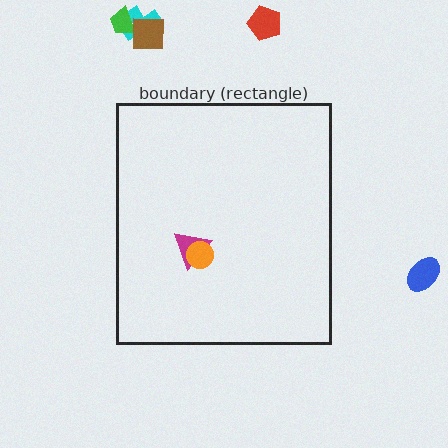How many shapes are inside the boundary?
2 inside, 5 outside.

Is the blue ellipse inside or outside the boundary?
Outside.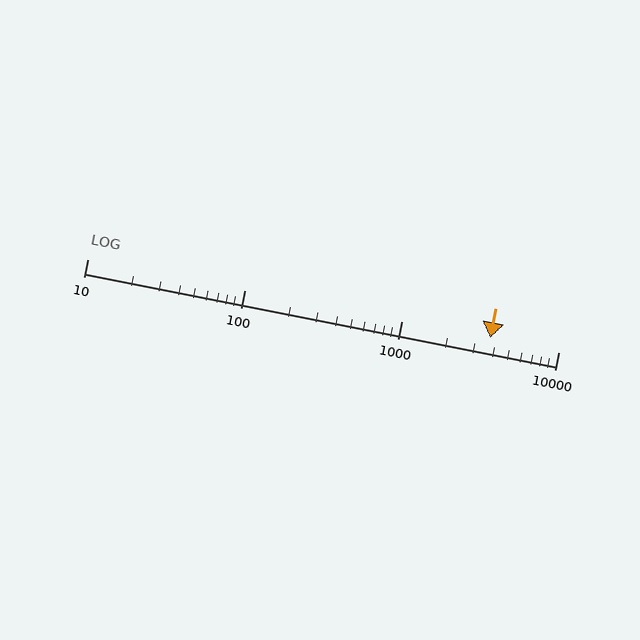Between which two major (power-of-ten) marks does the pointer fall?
The pointer is between 1000 and 10000.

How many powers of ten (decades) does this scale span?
The scale spans 3 decades, from 10 to 10000.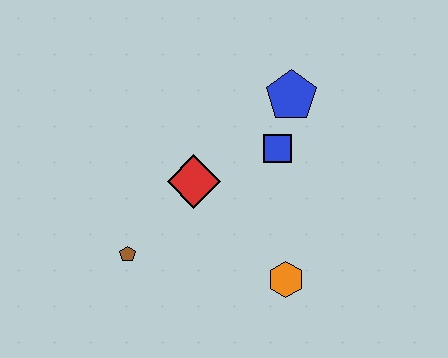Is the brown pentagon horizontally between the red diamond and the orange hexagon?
No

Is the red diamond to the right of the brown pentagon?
Yes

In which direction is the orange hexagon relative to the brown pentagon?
The orange hexagon is to the right of the brown pentagon.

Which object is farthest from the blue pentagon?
The brown pentagon is farthest from the blue pentagon.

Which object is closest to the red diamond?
The blue square is closest to the red diamond.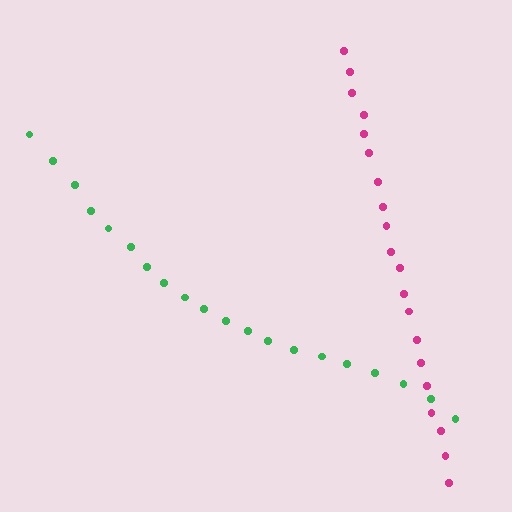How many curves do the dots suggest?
There are 2 distinct paths.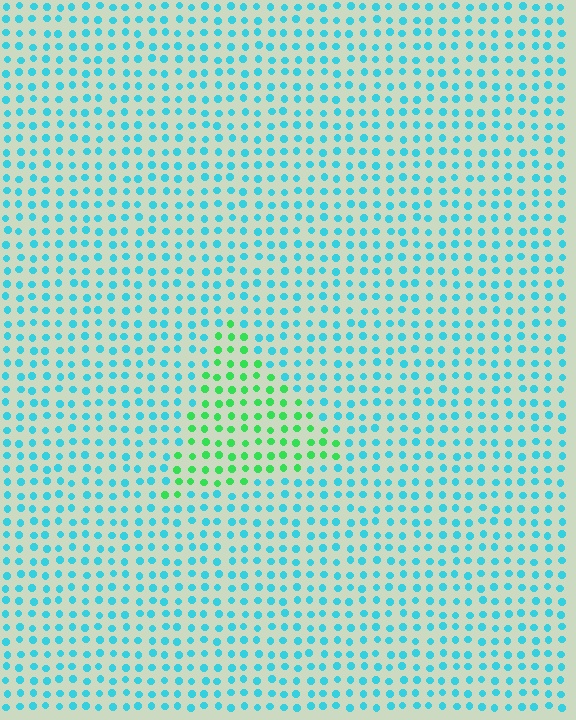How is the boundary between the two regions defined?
The boundary is defined purely by a slight shift in hue (about 55 degrees). Spacing, size, and orientation are identical on both sides.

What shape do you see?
I see a triangle.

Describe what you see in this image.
The image is filled with small cyan elements in a uniform arrangement. A triangle-shaped region is visible where the elements are tinted to a slightly different hue, forming a subtle color boundary.